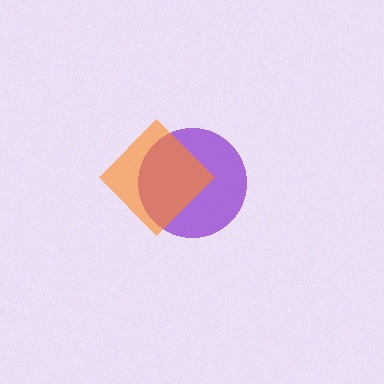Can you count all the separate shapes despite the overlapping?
Yes, there are 2 separate shapes.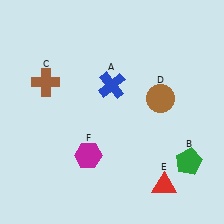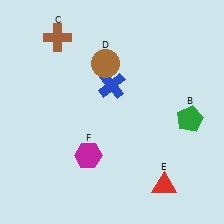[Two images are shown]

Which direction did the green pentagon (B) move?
The green pentagon (B) moved up.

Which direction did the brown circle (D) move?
The brown circle (D) moved left.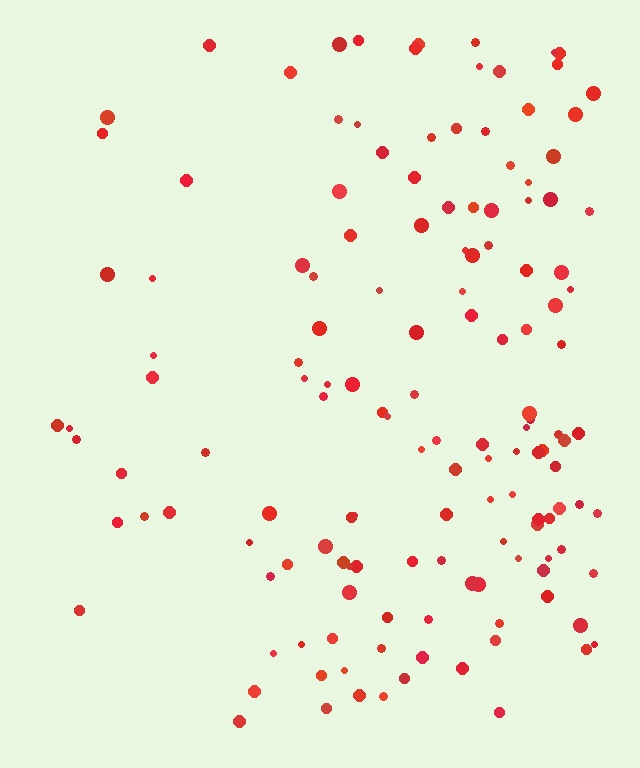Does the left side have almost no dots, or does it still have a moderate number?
Still a moderate number, just noticeably fewer than the right.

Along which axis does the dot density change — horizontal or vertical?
Horizontal.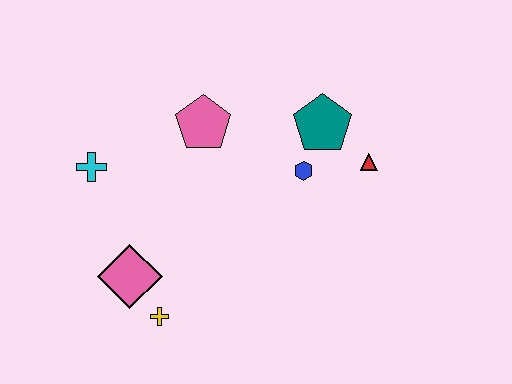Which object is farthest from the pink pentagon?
The yellow cross is farthest from the pink pentagon.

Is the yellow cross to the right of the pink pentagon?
No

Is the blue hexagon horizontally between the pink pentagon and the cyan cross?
No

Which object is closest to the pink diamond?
The yellow cross is closest to the pink diamond.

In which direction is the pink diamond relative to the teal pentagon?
The pink diamond is to the left of the teal pentagon.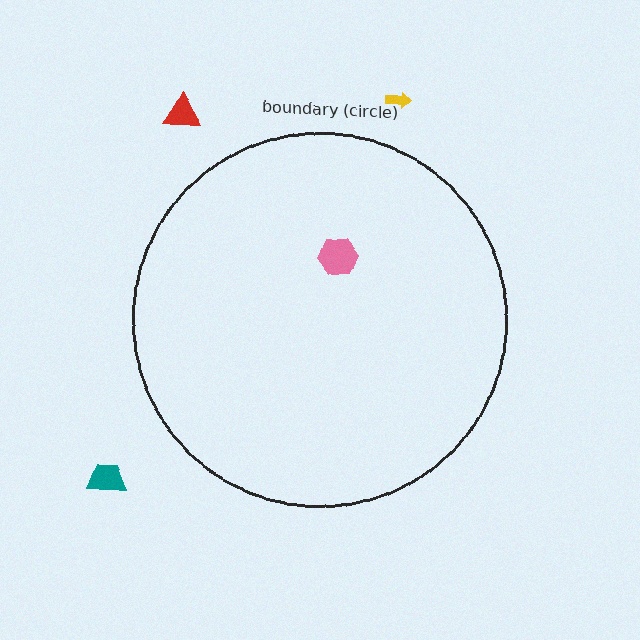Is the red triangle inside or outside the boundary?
Outside.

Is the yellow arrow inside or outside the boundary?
Outside.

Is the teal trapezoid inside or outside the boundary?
Outside.